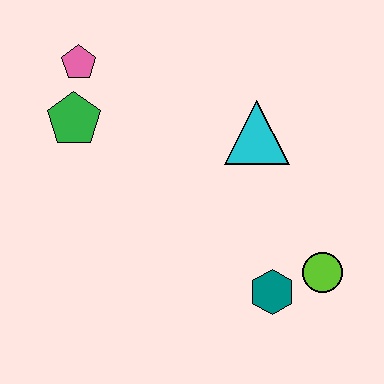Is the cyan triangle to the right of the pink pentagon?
Yes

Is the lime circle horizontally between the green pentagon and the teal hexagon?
No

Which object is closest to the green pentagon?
The pink pentagon is closest to the green pentagon.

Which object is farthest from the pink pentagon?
The lime circle is farthest from the pink pentagon.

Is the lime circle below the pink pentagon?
Yes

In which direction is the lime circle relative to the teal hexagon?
The lime circle is to the right of the teal hexagon.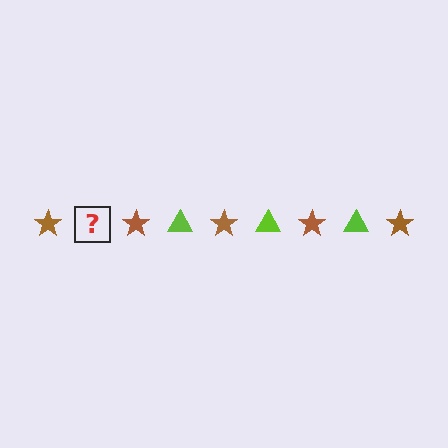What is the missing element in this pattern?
The missing element is a lime triangle.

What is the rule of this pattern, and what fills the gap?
The rule is that the pattern alternates between brown star and lime triangle. The gap should be filled with a lime triangle.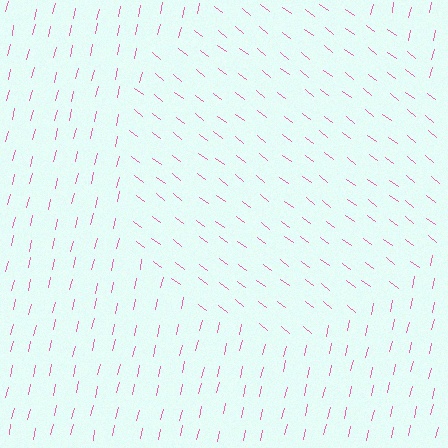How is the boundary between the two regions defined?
The boundary is defined purely by a change in line orientation (approximately 66 degrees difference). All lines are the same color and thickness.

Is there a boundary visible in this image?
Yes, there is a texture boundary formed by a change in line orientation.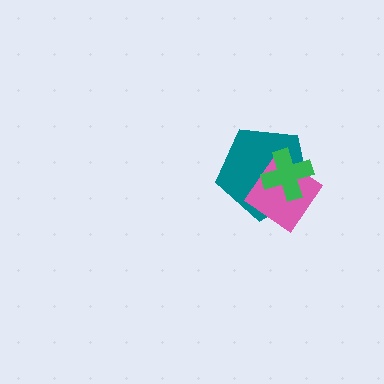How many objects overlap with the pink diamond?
2 objects overlap with the pink diamond.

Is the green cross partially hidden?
No, no other shape covers it.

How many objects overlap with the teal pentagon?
2 objects overlap with the teal pentagon.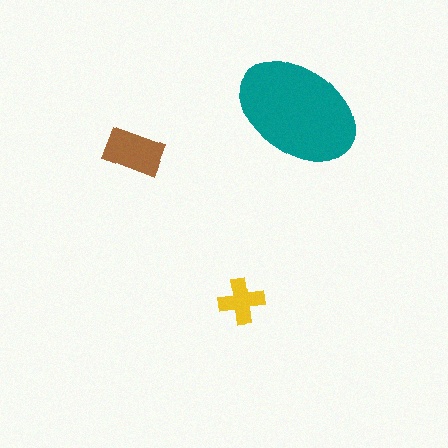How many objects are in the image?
There are 3 objects in the image.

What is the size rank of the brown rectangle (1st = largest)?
2nd.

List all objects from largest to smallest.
The teal ellipse, the brown rectangle, the yellow cross.